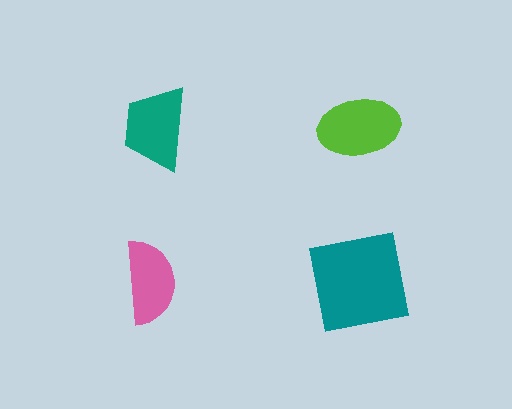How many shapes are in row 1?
2 shapes.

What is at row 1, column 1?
A teal trapezoid.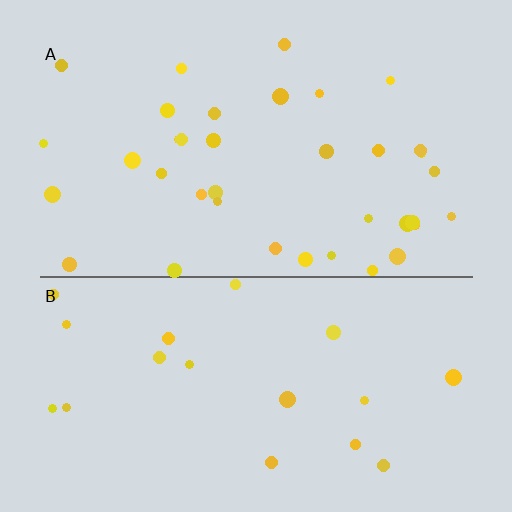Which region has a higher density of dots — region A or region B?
A (the top).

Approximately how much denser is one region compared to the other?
Approximately 1.9× — region A over region B.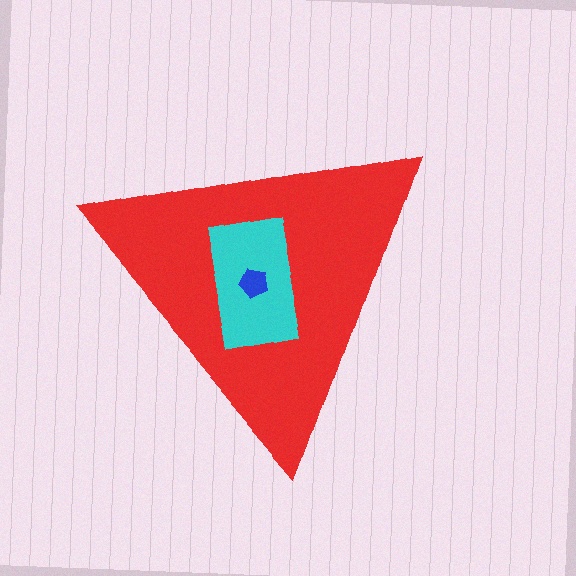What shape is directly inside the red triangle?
The cyan rectangle.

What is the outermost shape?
The red triangle.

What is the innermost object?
The blue pentagon.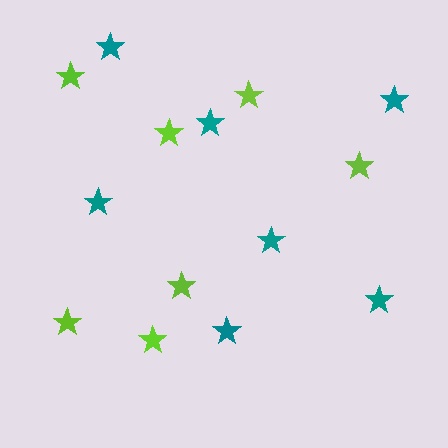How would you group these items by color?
There are 2 groups: one group of lime stars (7) and one group of teal stars (7).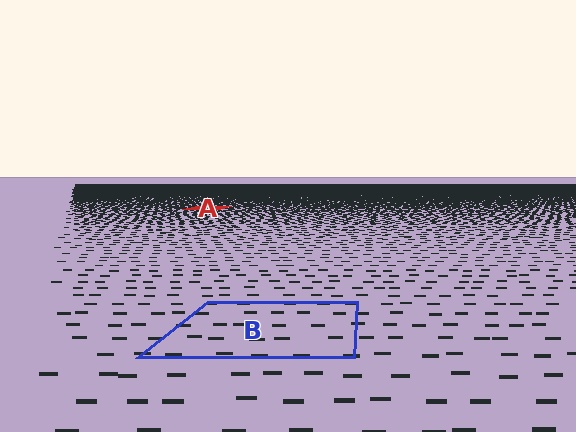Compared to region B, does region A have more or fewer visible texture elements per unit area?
Region A has more texture elements per unit area — they are packed more densely because it is farther away.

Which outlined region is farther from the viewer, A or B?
Region A is farther from the viewer — the texture elements inside it appear smaller and more densely packed.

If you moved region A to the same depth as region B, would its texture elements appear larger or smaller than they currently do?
They would appear larger. At a closer depth, the same texture elements are projected at a bigger on-screen size.